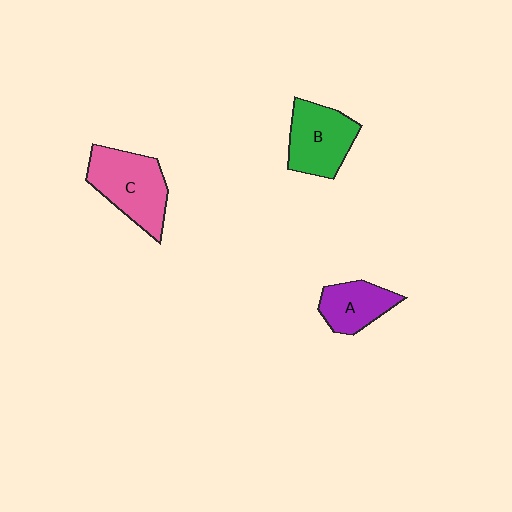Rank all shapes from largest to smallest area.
From largest to smallest: C (pink), B (green), A (purple).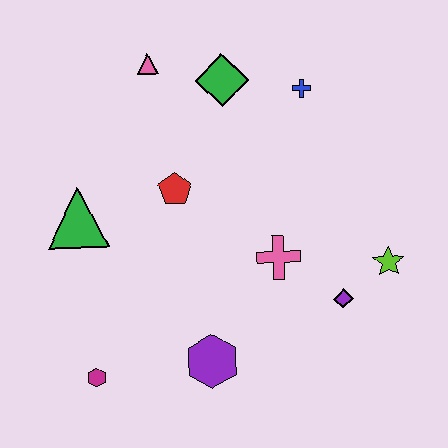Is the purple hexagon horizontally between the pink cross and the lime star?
No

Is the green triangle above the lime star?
Yes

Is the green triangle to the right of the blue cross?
No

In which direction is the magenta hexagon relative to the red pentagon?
The magenta hexagon is below the red pentagon.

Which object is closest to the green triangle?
The red pentagon is closest to the green triangle.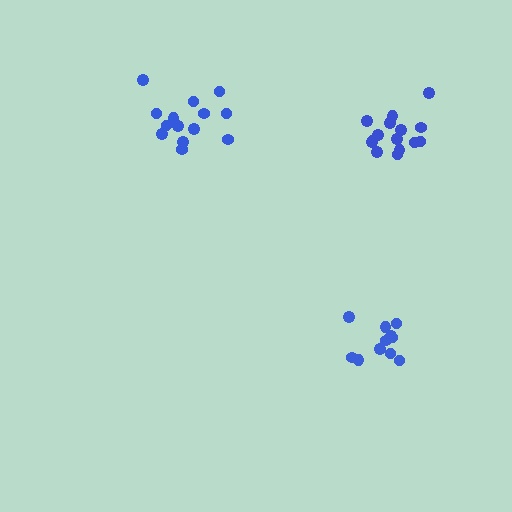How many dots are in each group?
Group 1: 11 dots, Group 2: 15 dots, Group 3: 14 dots (40 total).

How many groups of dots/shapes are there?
There are 3 groups.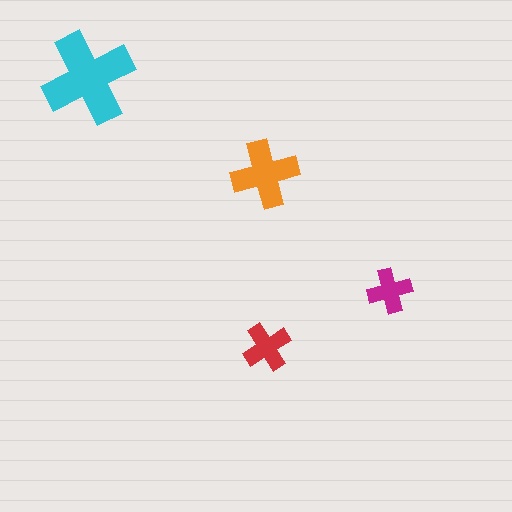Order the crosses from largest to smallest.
the cyan one, the orange one, the red one, the magenta one.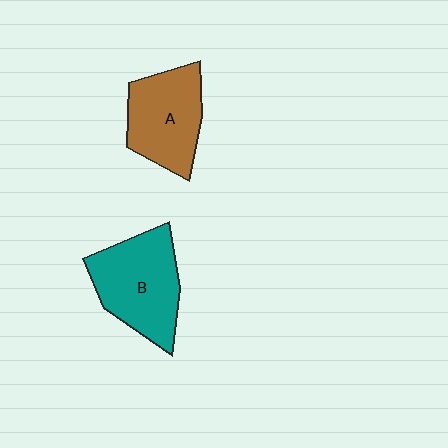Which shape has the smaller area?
Shape A (brown).